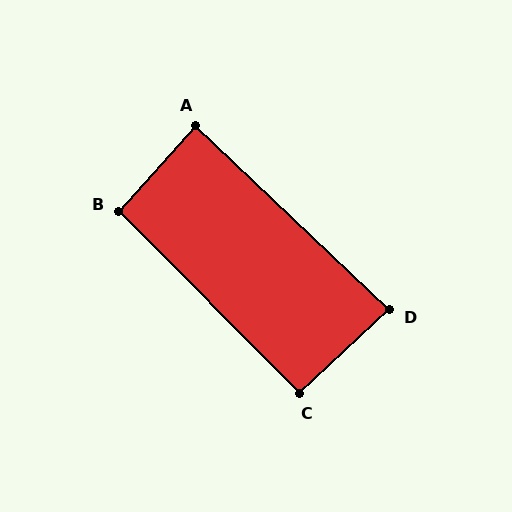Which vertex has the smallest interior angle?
D, at approximately 86 degrees.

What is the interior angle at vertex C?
Approximately 92 degrees (approximately right).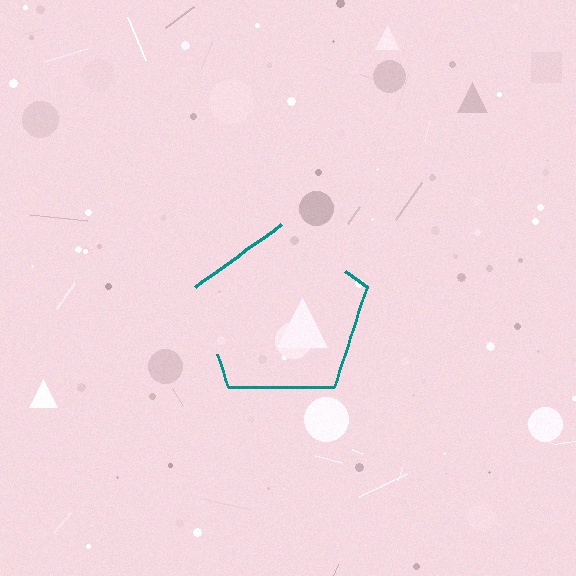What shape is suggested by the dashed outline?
The dashed outline suggests a pentagon.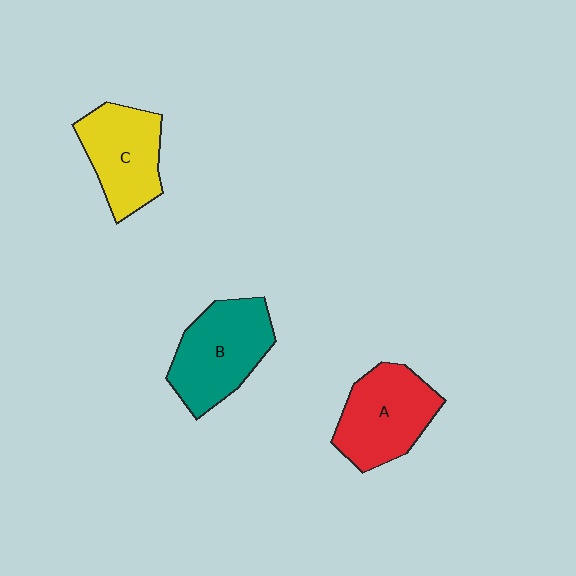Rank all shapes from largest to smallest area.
From largest to smallest: B (teal), A (red), C (yellow).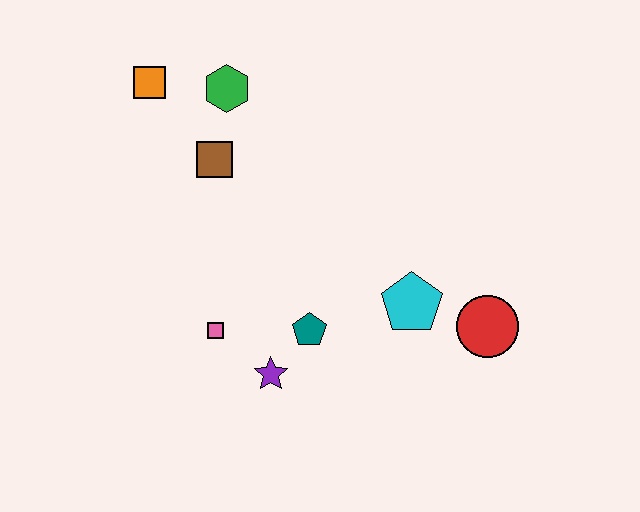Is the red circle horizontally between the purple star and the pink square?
No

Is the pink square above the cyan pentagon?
No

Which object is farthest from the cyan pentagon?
The orange square is farthest from the cyan pentagon.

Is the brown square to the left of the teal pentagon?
Yes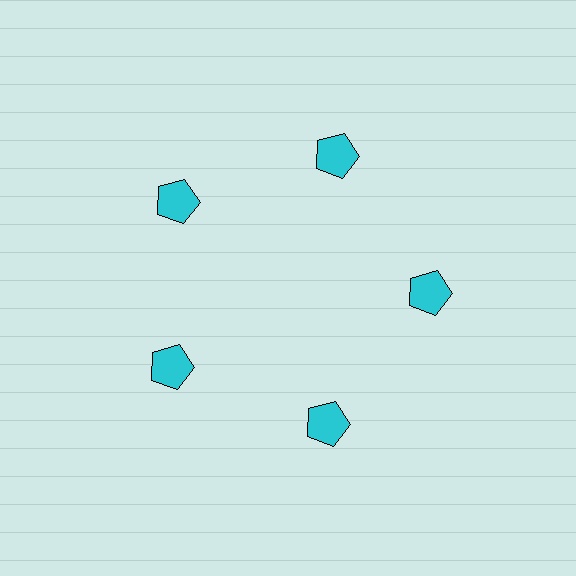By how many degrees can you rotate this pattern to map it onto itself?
The pattern maps onto itself every 72 degrees of rotation.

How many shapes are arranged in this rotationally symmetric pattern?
There are 5 shapes, arranged in 5 groups of 1.